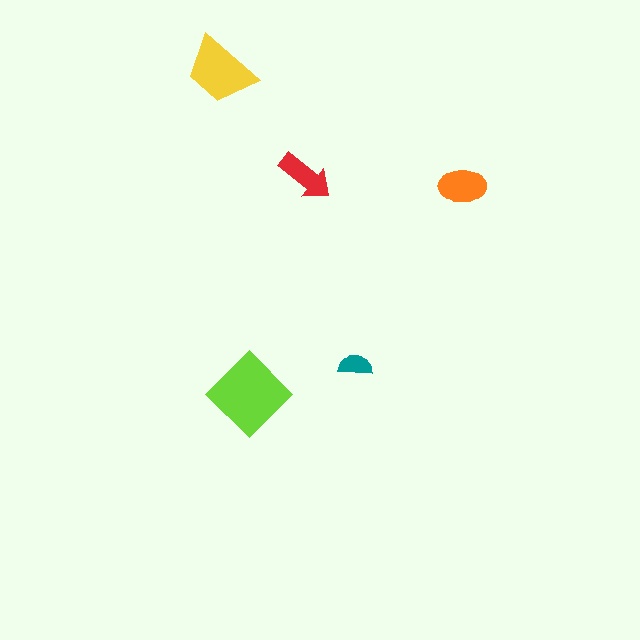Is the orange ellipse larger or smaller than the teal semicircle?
Larger.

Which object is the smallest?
The teal semicircle.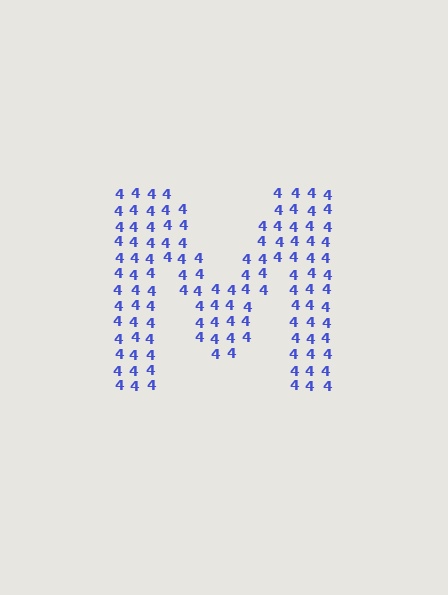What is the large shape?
The large shape is the letter M.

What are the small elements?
The small elements are digit 4's.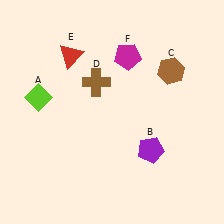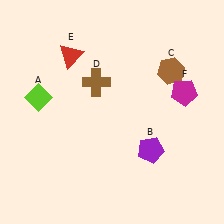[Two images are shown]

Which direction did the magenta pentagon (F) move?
The magenta pentagon (F) moved right.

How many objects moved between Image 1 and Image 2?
1 object moved between the two images.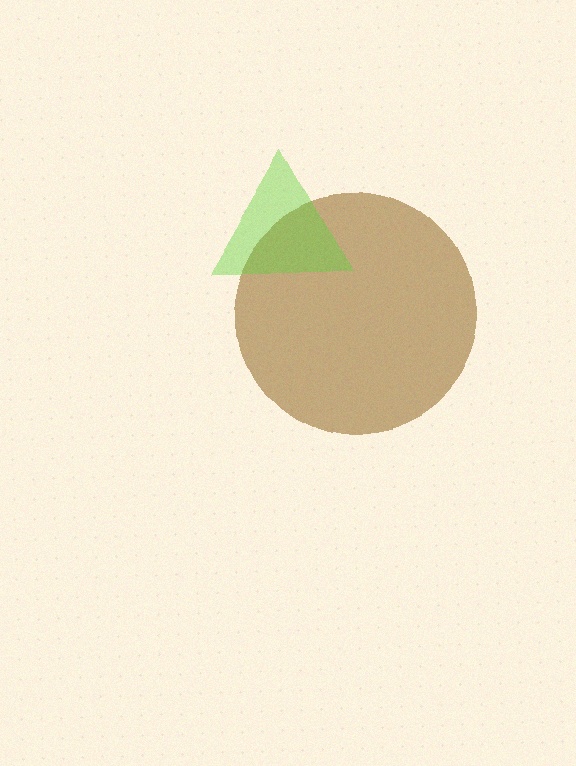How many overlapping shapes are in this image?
There are 2 overlapping shapes in the image.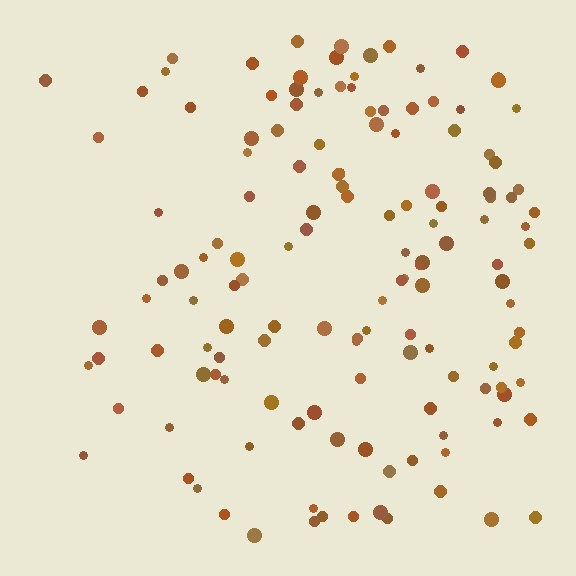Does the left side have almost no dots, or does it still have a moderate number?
Still a moderate number, just noticeably fewer than the right.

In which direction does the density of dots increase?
From left to right, with the right side densest.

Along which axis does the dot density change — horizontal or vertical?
Horizontal.